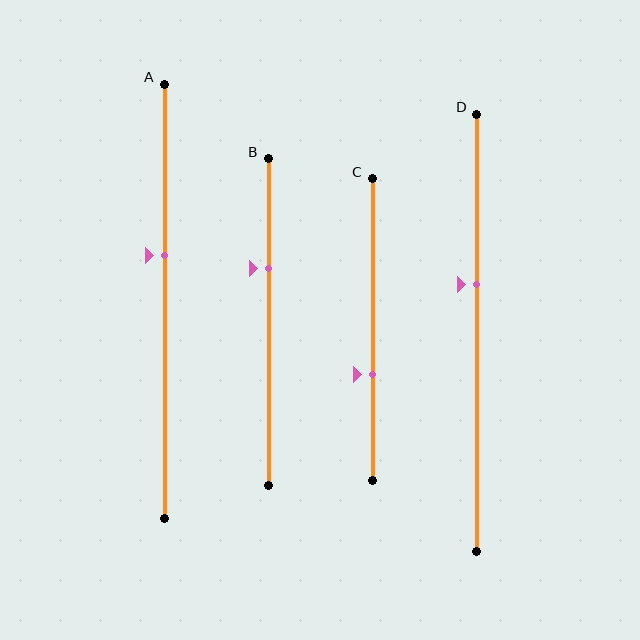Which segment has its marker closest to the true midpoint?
Segment A has its marker closest to the true midpoint.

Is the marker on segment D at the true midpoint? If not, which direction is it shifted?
No, the marker on segment D is shifted upward by about 11% of the segment length.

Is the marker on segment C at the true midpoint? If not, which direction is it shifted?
No, the marker on segment C is shifted downward by about 15% of the segment length.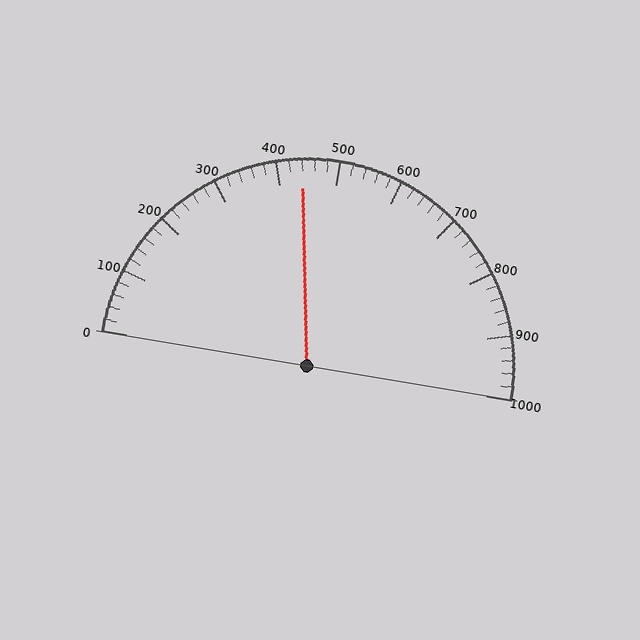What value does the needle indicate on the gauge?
The needle indicates approximately 440.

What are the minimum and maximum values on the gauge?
The gauge ranges from 0 to 1000.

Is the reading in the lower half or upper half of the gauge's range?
The reading is in the lower half of the range (0 to 1000).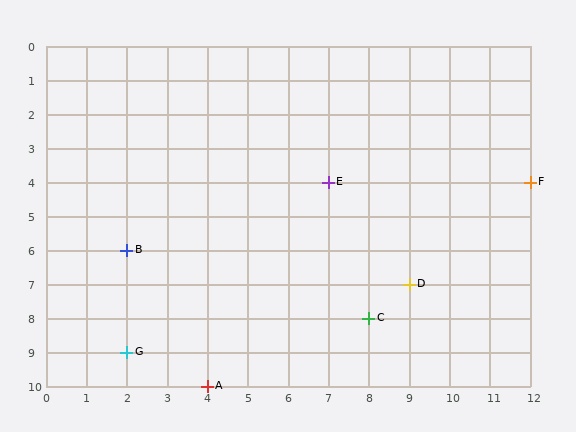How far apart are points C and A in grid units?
Points C and A are 4 columns and 2 rows apart (about 4.5 grid units diagonally).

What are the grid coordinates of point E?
Point E is at grid coordinates (7, 4).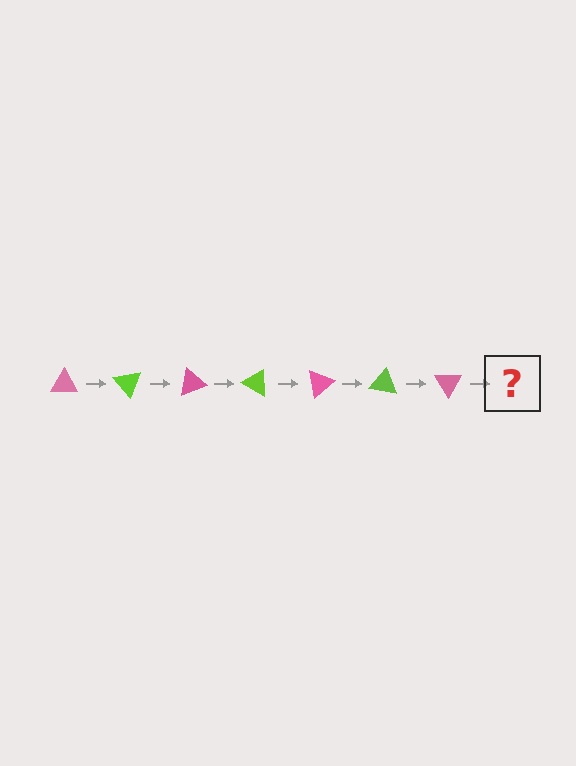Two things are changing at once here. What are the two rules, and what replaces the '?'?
The two rules are that it rotates 50 degrees each step and the color cycles through pink and lime. The '?' should be a lime triangle, rotated 350 degrees from the start.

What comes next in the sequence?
The next element should be a lime triangle, rotated 350 degrees from the start.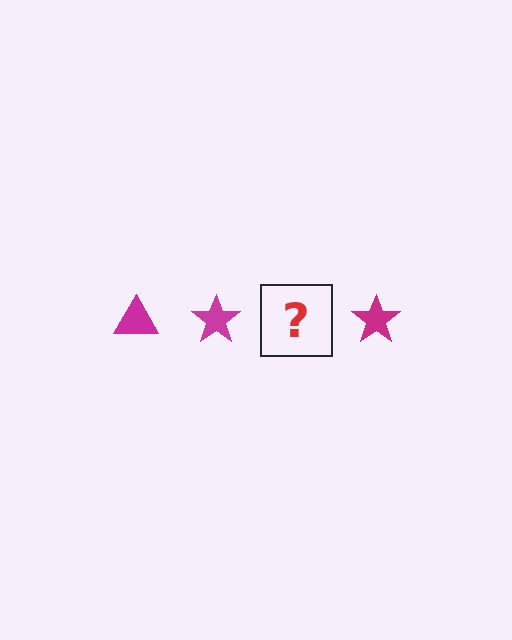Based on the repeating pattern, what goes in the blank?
The blank should be a magenta triangle.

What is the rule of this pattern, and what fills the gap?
The rule is that the pattern cycles through triangle, star shapes in magenta. The gap should be filled with a magenta triangle.